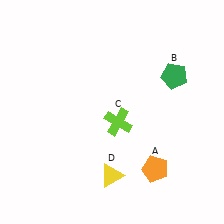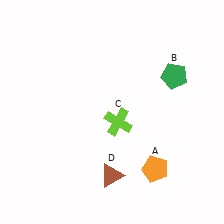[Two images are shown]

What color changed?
The triangle (D) changed from yellow in Image 1 to brown in Image 2.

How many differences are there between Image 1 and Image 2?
There is 1 difference between the two images.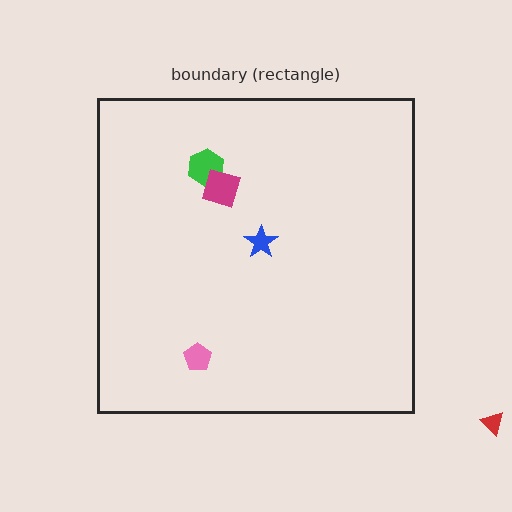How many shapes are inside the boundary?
4 inside, 1 outside.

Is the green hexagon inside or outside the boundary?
Inside.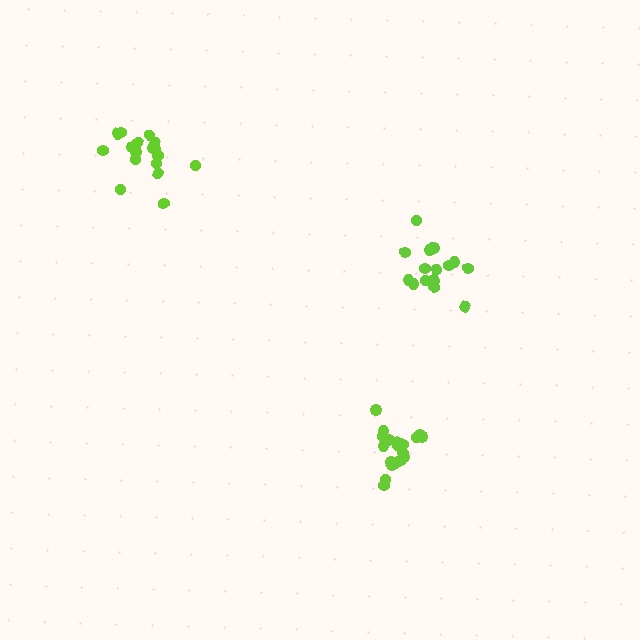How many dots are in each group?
Group 1: 15 dots, Group 2: 20 dots, Group 3: 18 dots (53 total).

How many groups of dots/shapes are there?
There are 3 groups.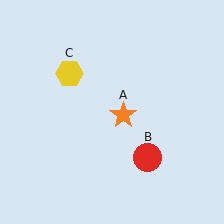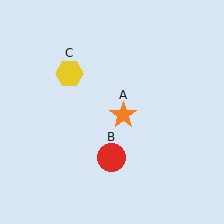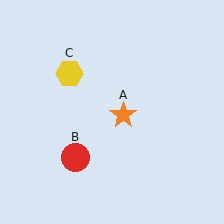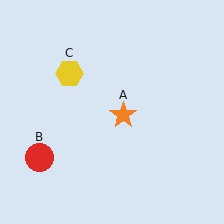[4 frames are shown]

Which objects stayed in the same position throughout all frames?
Orange star (object A) and yellow hexagon (object C) remained stationary.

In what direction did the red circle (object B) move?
The red circle (object B) moved left.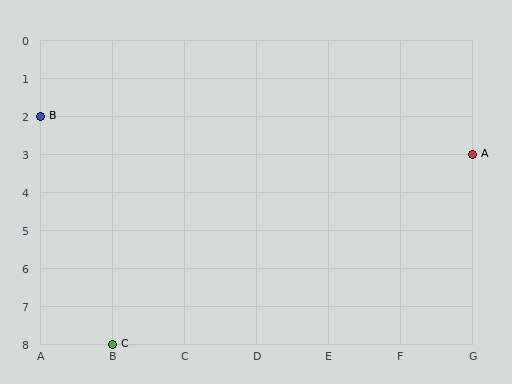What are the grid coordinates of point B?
Point B is at grid coordinates (A, 2).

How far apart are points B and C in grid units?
Points B and C are 1 column and 6 rows apart (about 6.1 grid units diagonally).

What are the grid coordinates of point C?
Point C is at grid coordinates (B, 8).